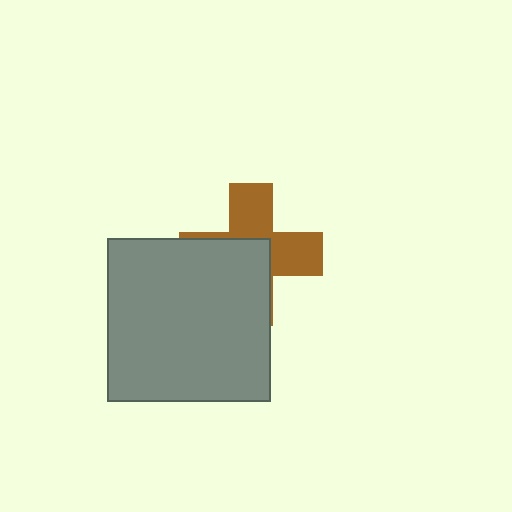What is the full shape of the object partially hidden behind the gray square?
The partially hidden object is a brown cross.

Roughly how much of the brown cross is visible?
About half of it is visible (roughly 47%).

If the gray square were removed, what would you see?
You would see the complete brown cross.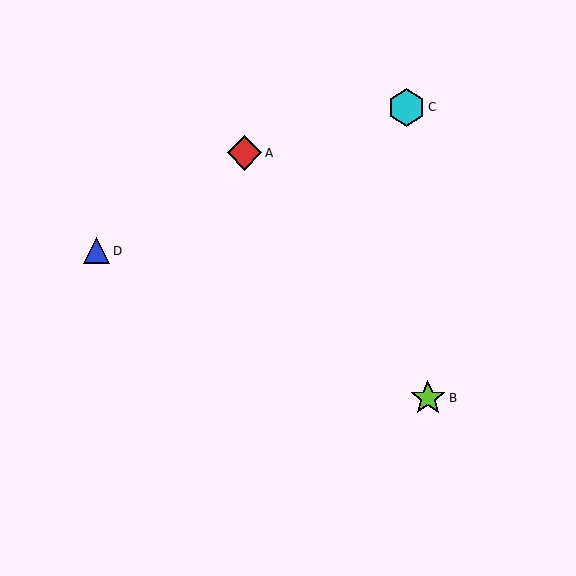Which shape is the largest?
The cyan hexagon (labeled C) is the largest.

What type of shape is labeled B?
Shape B is a lime star.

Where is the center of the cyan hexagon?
The center of the cyan hexagon is at (406, 107).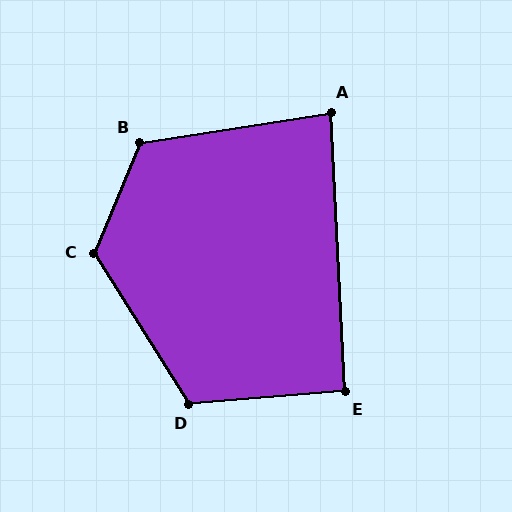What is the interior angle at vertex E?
Approximately 92 degrees (approximately right).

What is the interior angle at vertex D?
Approximately 118 degrees (obtuse).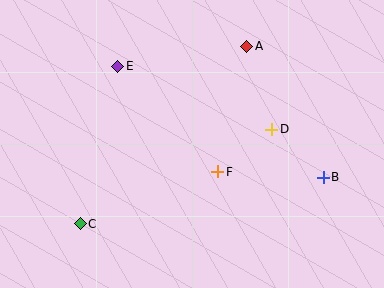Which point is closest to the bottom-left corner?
Point C is closest to the bottom-left corner.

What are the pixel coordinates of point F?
Point F is at (218, 172).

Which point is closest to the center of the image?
Point F at (218, 172) is closest to the center.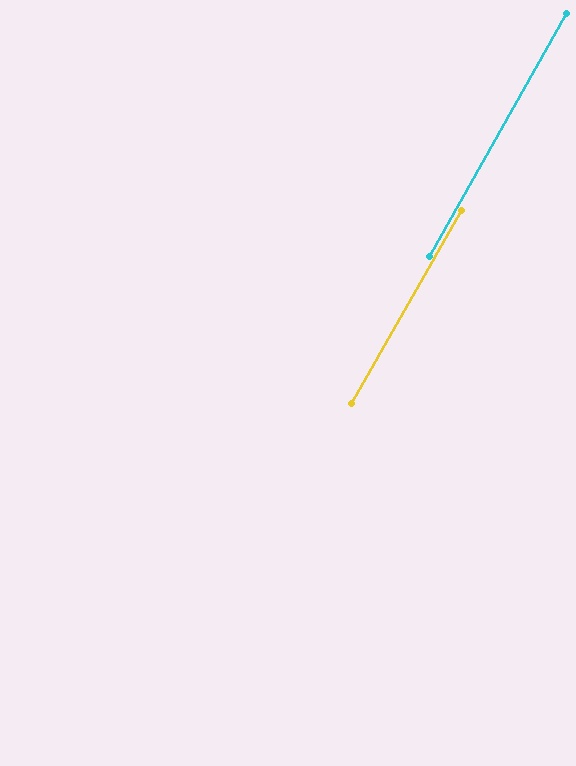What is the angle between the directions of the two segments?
Approximately 0 degrees.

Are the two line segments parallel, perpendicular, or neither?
Parallel — their directions differ by only 0.1°.